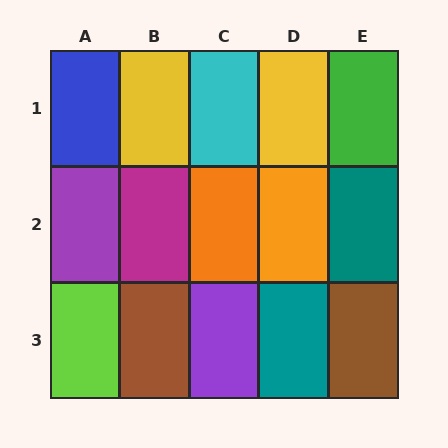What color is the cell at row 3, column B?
Brown.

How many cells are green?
1 cell is green.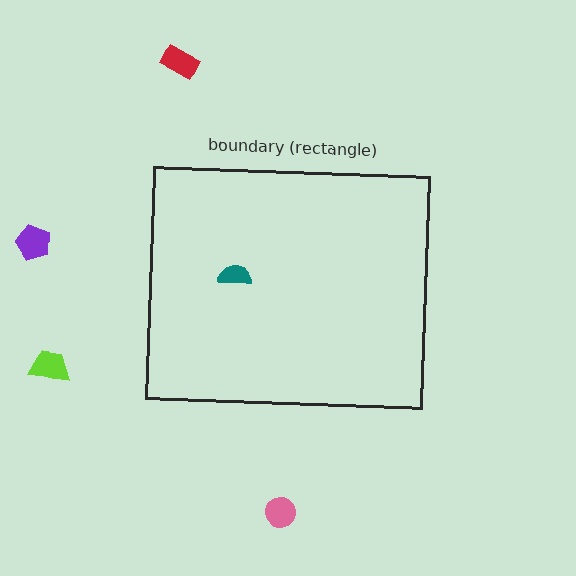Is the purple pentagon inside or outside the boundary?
Outside.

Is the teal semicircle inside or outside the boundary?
Inside.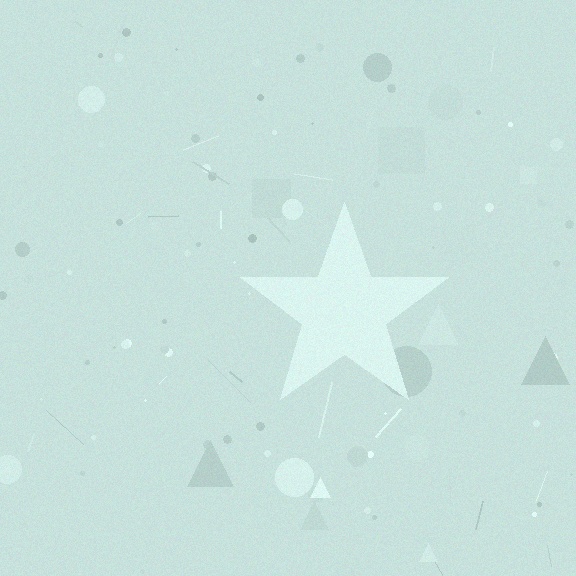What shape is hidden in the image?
A star is hidden in the image.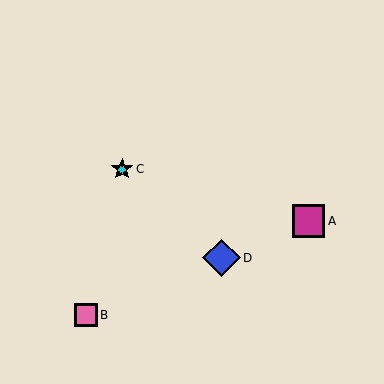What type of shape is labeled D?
Shape D is a blue diamond.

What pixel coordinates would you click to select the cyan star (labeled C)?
Click at (122, 169) to select the cyan star C.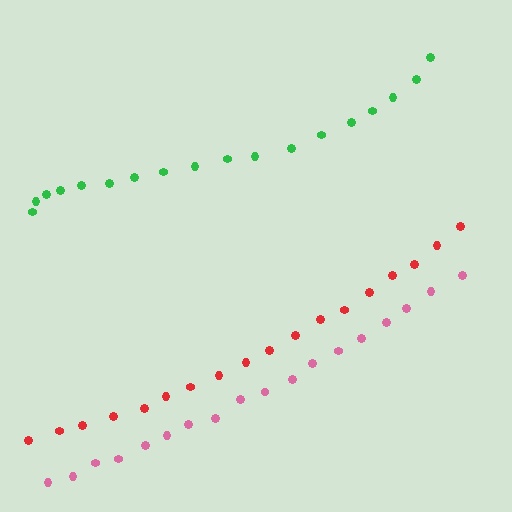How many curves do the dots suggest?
There are 3 distinct paths.